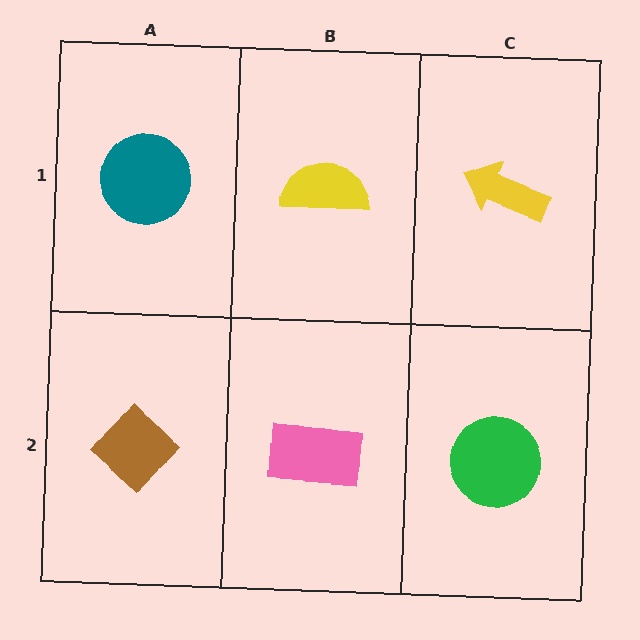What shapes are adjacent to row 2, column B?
A yellow semicircle (row 1, column B), a brown diamond (row 2, column A), a green circle (row 2, column C).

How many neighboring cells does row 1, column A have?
2.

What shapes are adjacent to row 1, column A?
A brown diamond (row 2, column A), a yellow semicircle (row 1, column B).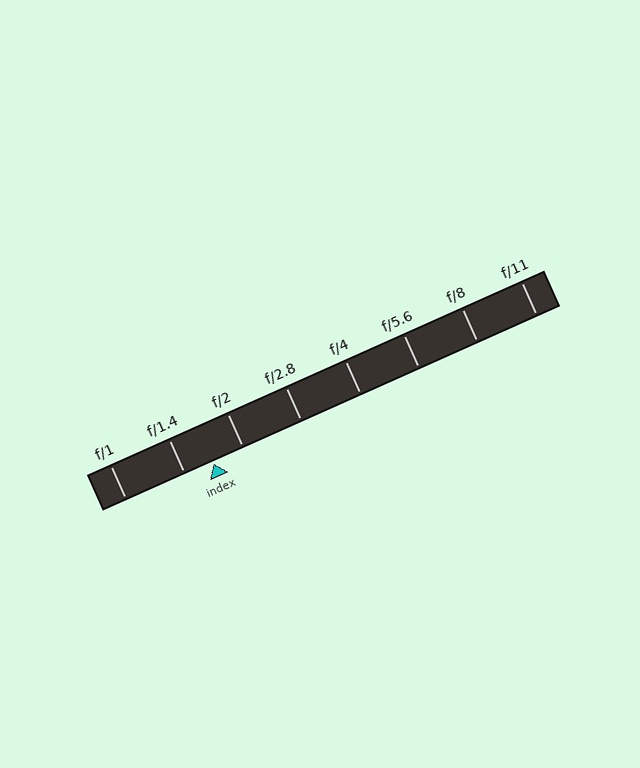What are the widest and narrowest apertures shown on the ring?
The widest aperture shown is f/1 and the narrowest is f/11.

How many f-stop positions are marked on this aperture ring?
There are 8 f-stop positions marked.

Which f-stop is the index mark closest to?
The index mark is closest to f/1.4.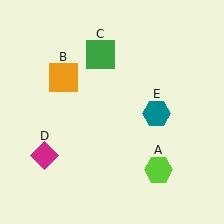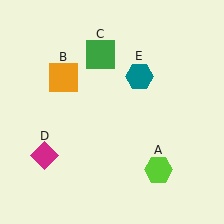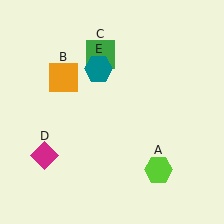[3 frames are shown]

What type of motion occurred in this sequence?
The teal hexagon (object E) rotated counterclockwise around the center of the scene.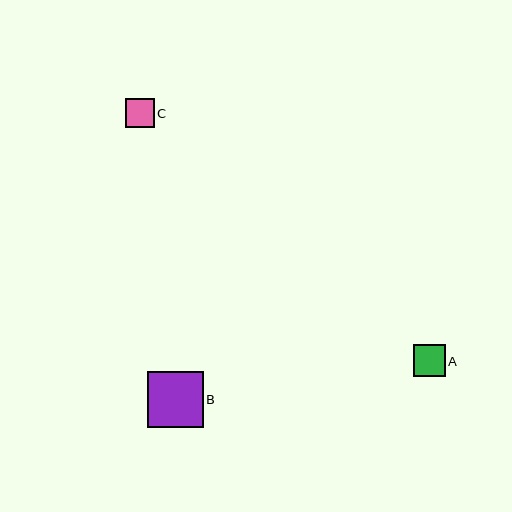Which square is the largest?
Square B is the largest with a size of approximately 56 pixels.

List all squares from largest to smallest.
From largest to smallest: B, A, C.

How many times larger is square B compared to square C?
Square B is approximately 1.9 times the size of square C.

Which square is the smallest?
Square C is the smallest with a size of approximately 29 pixels.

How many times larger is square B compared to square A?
Square B is approximately 1.7 times the size of square A.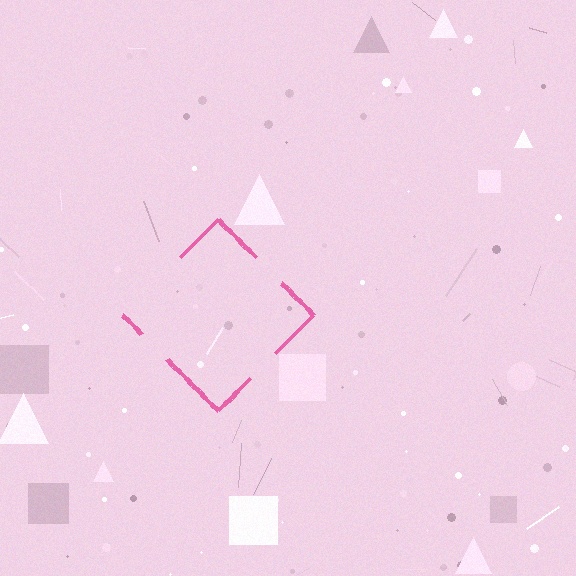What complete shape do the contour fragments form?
The contour fragments form a diamond.